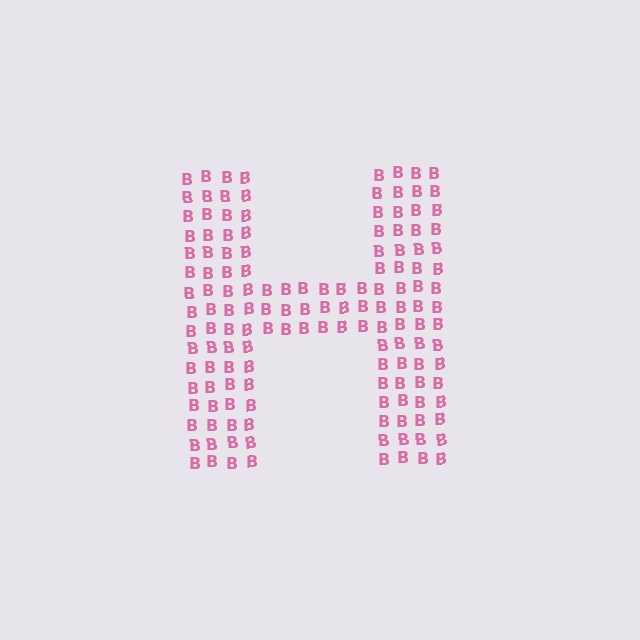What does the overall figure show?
The overall figure shows the letter H.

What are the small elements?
The small elements are letter B's.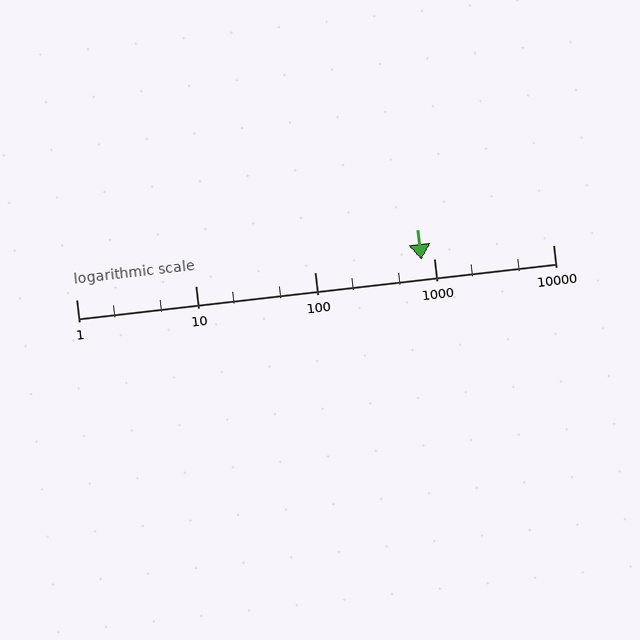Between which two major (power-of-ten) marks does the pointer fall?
The pointer is between 100 and 1000.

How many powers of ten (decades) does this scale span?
The scale spans 4 decades, from 1 to 10000.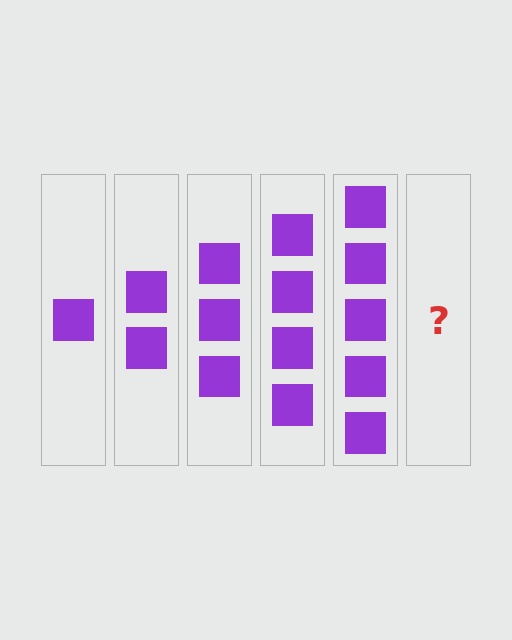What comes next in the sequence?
The next element should be 6 squares.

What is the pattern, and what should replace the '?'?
The pattern is that each step adds one more square. The '?' should be 6 squares.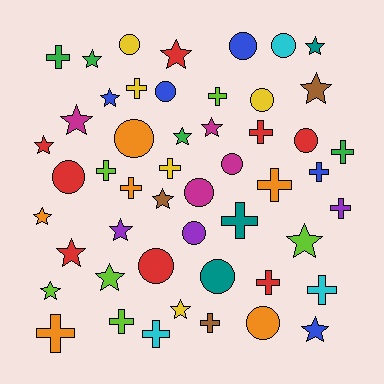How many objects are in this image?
There are 50 objects.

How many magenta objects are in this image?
There are 4 magenta objects.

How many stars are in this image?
There are 18 stars.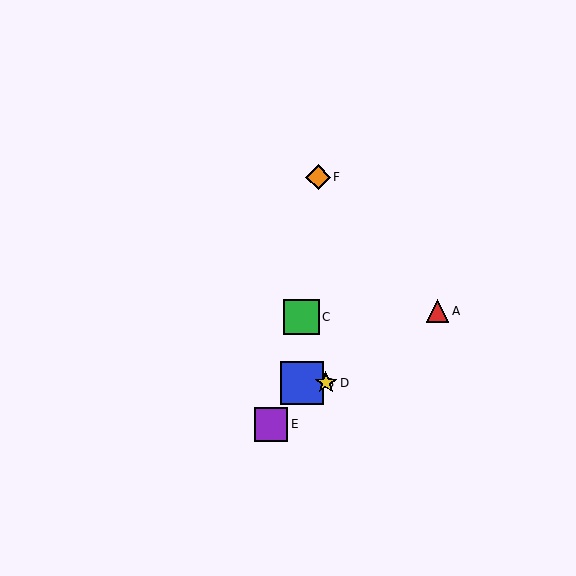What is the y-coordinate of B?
Object B is at y≈383.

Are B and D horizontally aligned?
Yes, both are at y≈383.